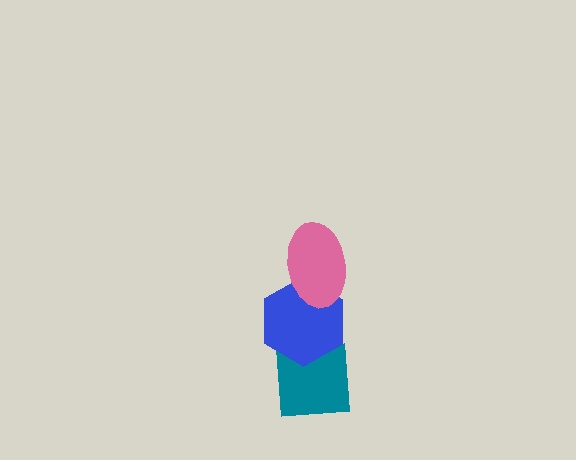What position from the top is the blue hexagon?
The blue hexagon is 2nd from the top.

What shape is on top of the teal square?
The blue hexagon is on top of the teal square.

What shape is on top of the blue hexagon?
The pink ellipse is on top of the blue hexagon.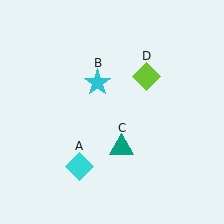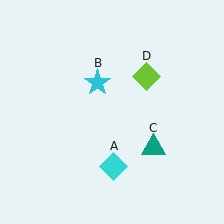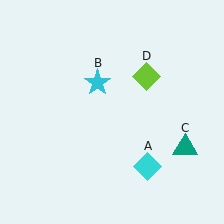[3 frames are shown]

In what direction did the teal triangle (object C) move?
The teal triangle (object C) moved right.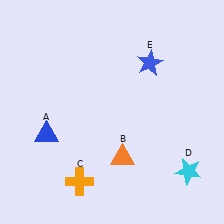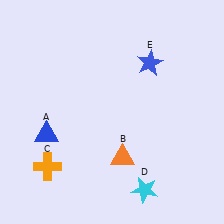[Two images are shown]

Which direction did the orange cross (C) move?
The orange cross (C) moved left.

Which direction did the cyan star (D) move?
The cyan star (D) moved left.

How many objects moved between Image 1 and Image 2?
2 objects moved between the two images.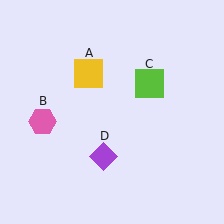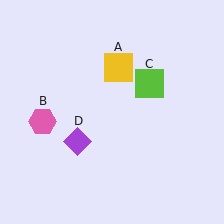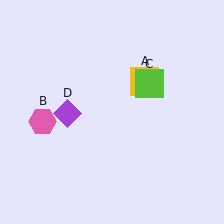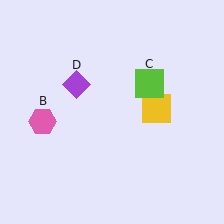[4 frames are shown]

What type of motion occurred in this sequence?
The yellow square (object A), purple diamond (object D) rotated clockwise around the center of the scene.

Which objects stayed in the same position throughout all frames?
Pink hexagon (object B) and lime square (object C) remained stationary.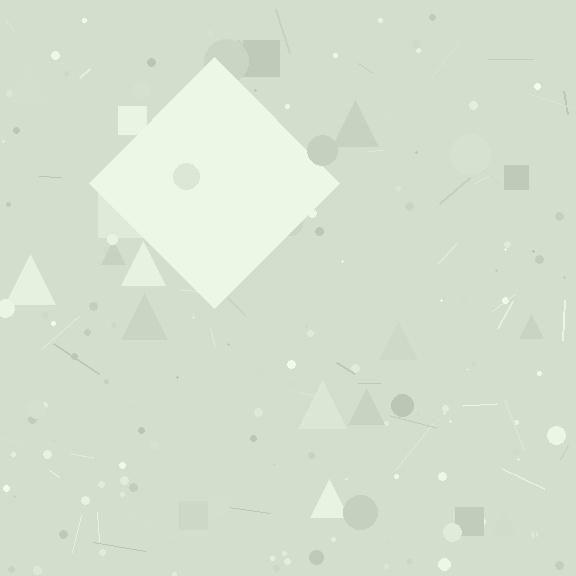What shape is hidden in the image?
A diamond is hidden in the image.